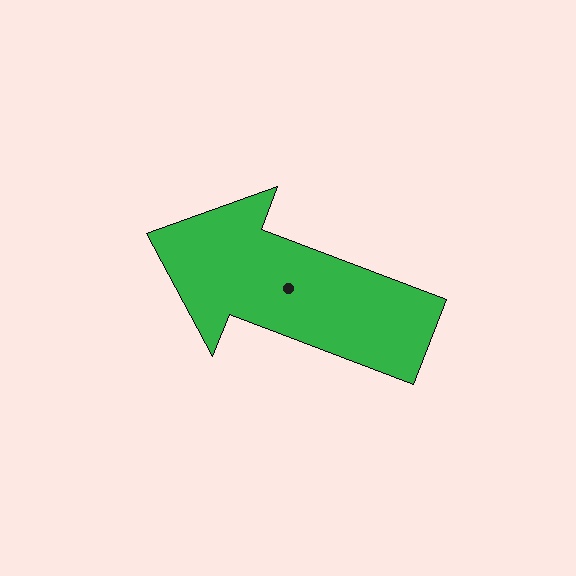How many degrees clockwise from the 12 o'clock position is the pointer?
Approximately 291 degrees.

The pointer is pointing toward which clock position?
Roughly 10 o'clock.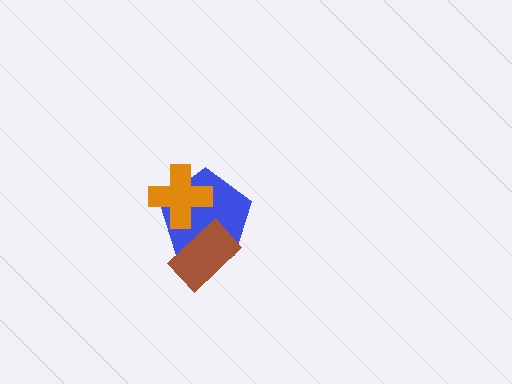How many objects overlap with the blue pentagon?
2 objects overlap with the blue pentagon.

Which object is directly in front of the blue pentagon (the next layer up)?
The orange cross is directly in front of the blue pentagon.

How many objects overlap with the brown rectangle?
1 object overlaps with the brown rectangle.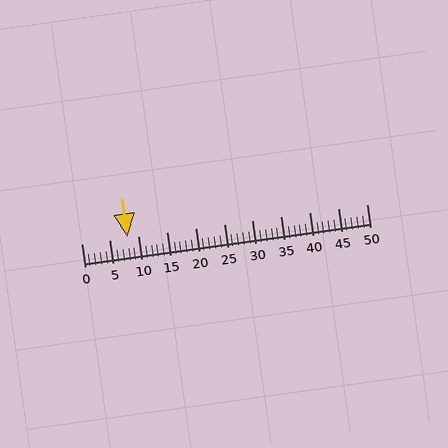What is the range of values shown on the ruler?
The ruler shows values from 0 to 50.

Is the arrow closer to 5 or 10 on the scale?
The arrow is closer to 10.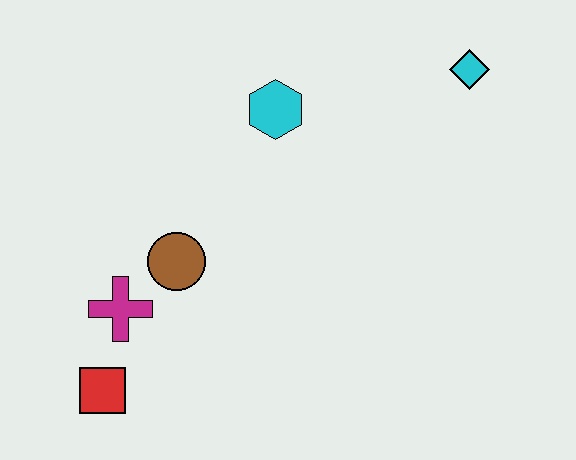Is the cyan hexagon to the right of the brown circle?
Yes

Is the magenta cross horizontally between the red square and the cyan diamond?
Yes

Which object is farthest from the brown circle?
The cyan diamond is farthest from the brown circle.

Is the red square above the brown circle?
No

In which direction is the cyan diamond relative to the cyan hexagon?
The cyan diamond is to the right of the cyan hexagon.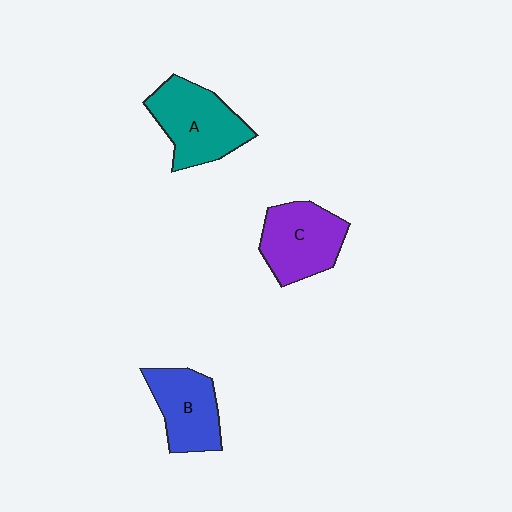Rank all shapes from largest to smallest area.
From largest to smallest: A (teal), C (purple), B (blue).